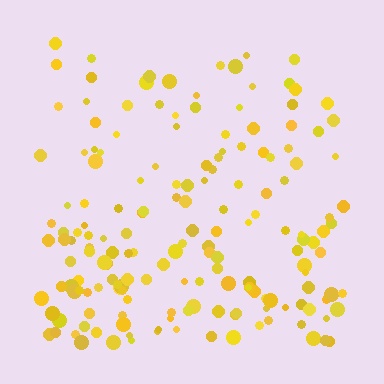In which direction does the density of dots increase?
From top to bottom, with the bottom side densest.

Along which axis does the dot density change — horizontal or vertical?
Vertical.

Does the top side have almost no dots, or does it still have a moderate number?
Still a moderate number, just noticeably fewer than the bottom.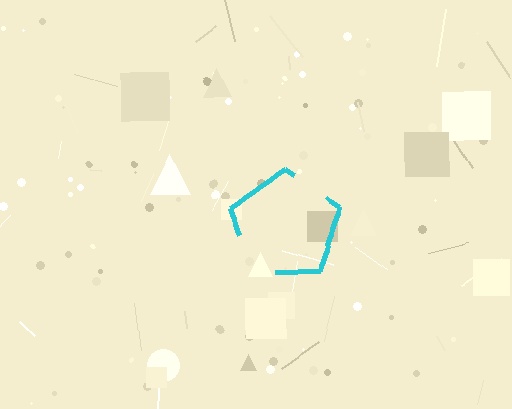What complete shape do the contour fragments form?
The contour fragments form a pentagon.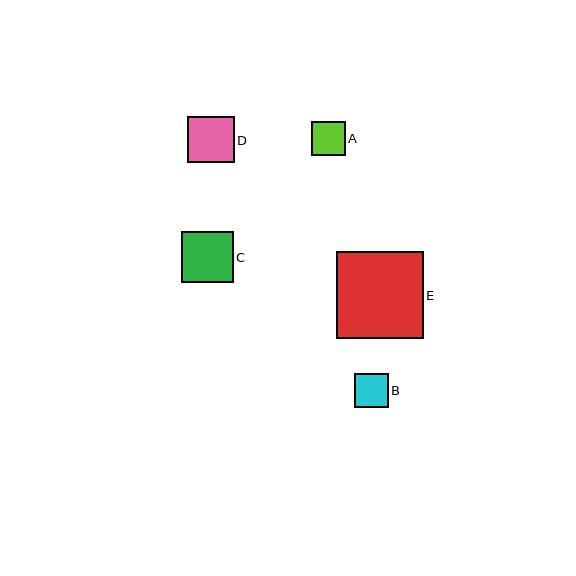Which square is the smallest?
Square B is the smallest with a size of approximately 33 pixels.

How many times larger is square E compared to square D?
Square E is approximately 1.9 times the size of square D.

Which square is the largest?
Square E is the largest with a size of approximately 87 pixels.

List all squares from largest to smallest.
From largest to smallest: E, C, D, A, B.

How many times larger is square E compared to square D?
Square E is approximately 1.9 times the size of square D.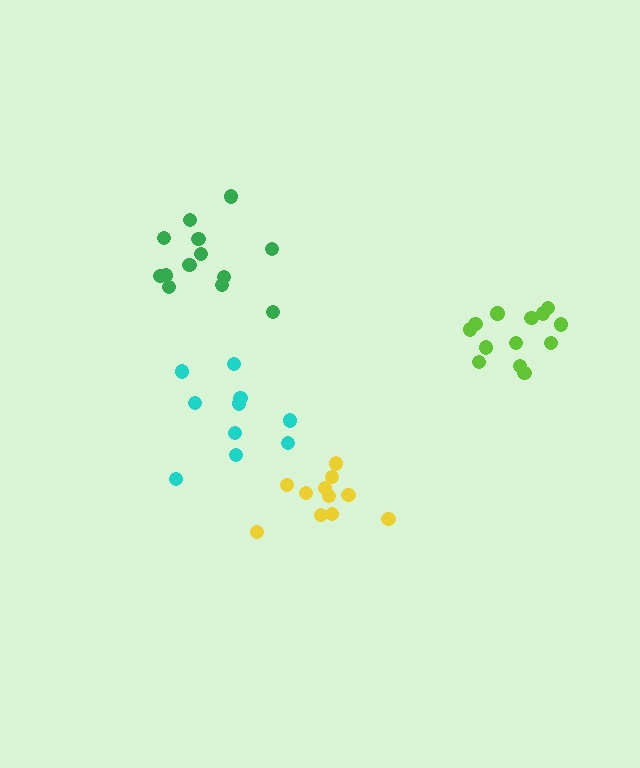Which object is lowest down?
The yellow cluster is bottommost.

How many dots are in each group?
Group 1: 11 dots, Group 2: 14 dots, Group 3: 13 dots, Group 4: 10 dots (48 total).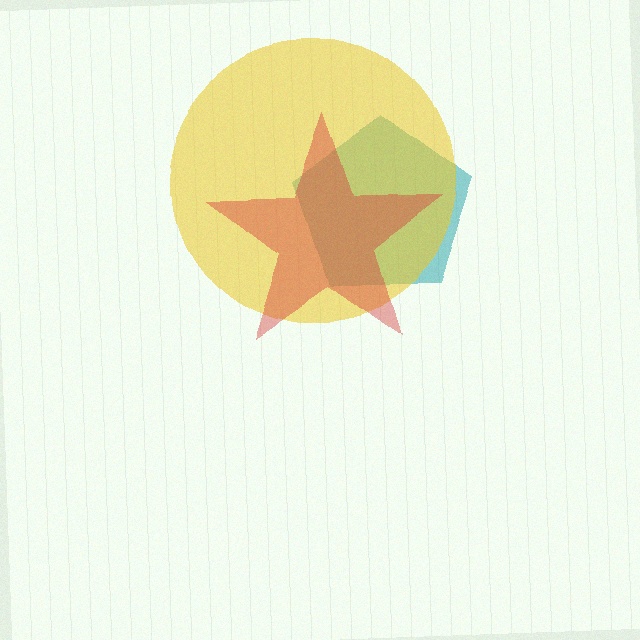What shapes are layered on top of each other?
The layered shapes are: a teal pentagon, a yellow circle, a red star.